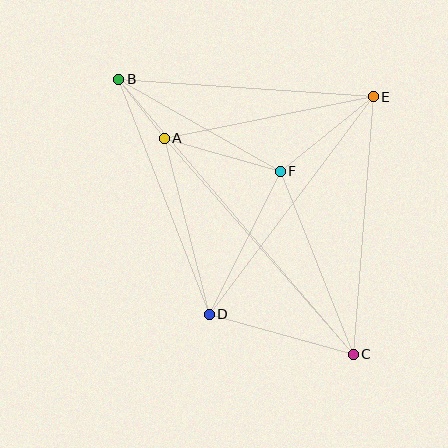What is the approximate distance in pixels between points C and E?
The distance between C and E is approximately 259 pixels.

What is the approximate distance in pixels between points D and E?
The distance between D and E is approximately 273 pixels.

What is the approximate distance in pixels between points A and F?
The distance between A and F is approximately 120 pixels.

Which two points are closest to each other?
Points A and B are closest to each other.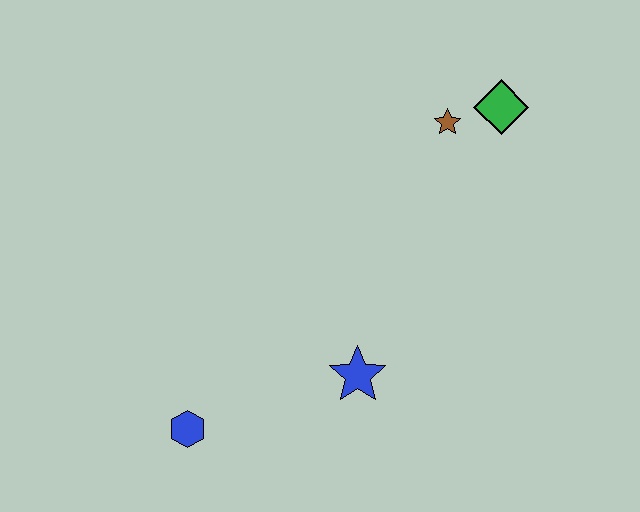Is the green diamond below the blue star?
No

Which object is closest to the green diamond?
The brown star is closest to the green diamond.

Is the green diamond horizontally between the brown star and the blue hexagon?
No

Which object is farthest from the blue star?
The green diamond is farthest from the blue star.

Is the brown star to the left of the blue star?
No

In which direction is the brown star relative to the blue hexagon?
The brown star is above the blue hexagon.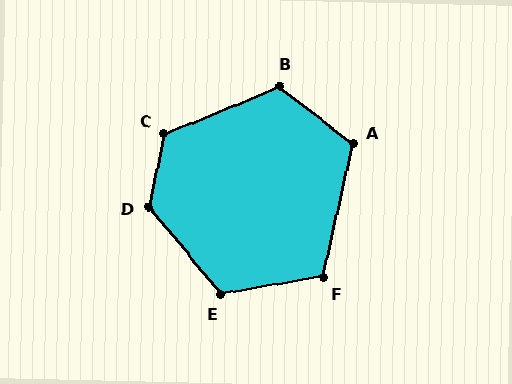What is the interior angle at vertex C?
Approximately 125 degrees (obtuse).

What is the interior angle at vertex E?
Approximately 120 degrees (obtuse).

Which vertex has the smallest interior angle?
F, at approximately 112 degrees.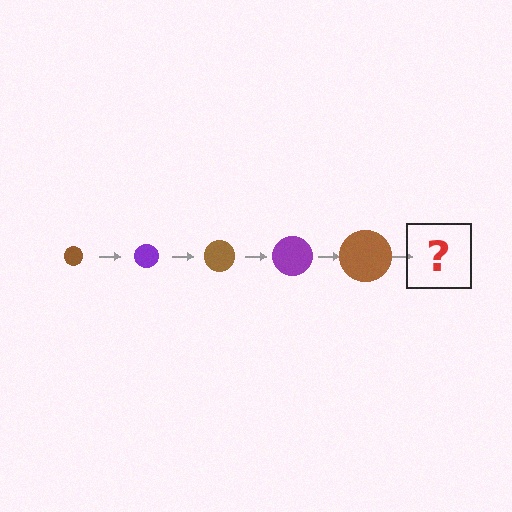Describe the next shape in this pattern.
It should be a purple circle, larger than the previous one.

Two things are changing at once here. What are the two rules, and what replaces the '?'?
The two rules are that the circle grows larger each step and the color cycles through brown and purple. The '?' should be a purple circle, larger than the previous one.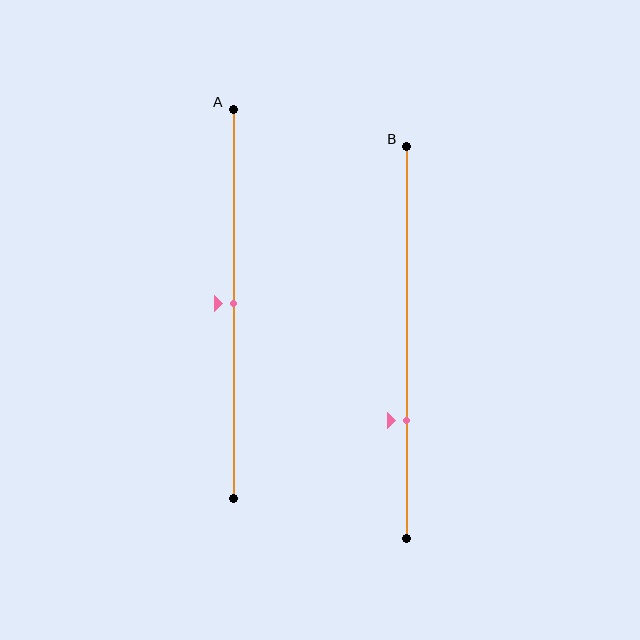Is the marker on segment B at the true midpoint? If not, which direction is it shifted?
No, the marker on segment B is shifted downward by about 20% of the segment length.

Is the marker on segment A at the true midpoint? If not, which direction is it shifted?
Yes, the marker on segment A is at the true midpoint.